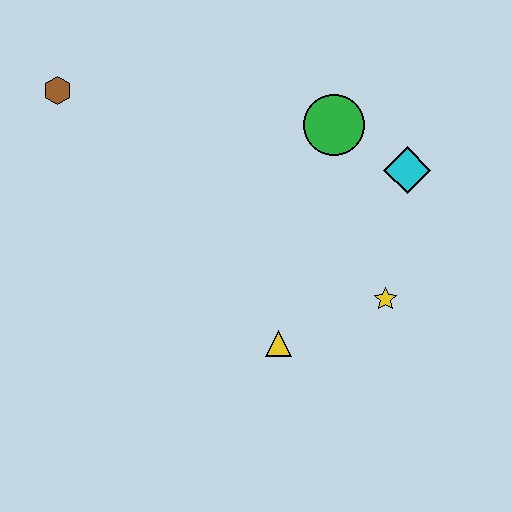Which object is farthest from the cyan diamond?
The brown hexagon is farthest from the cyan diamond.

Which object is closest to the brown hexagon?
The green circle is closest to the brown hexagon.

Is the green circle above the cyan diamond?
Yes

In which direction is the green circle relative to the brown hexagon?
The green circle is to the right of the brown hexagon.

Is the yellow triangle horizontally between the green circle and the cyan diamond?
No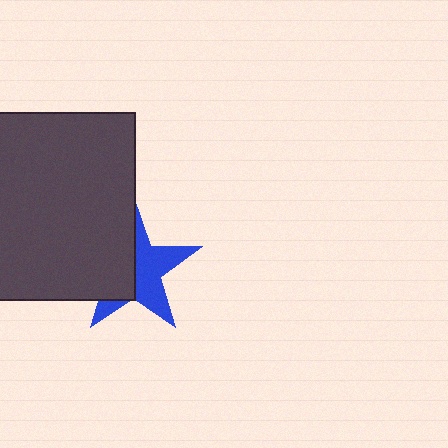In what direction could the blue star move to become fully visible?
The blue star could move right. That would shift it out from behind the dark gray rectangle entirely.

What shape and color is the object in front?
The object in front is a dark gray rectangle.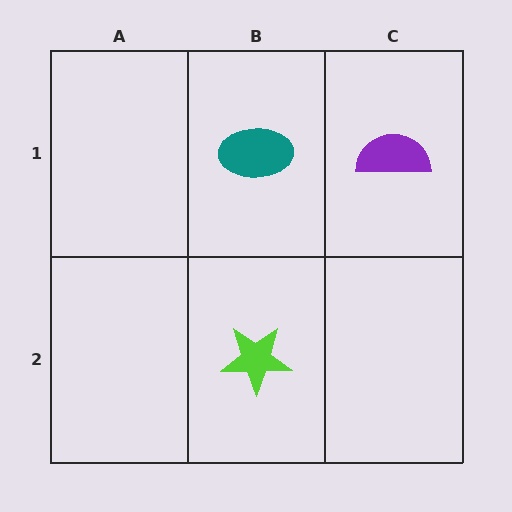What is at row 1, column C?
A purple semicircle.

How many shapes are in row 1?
2 shapes.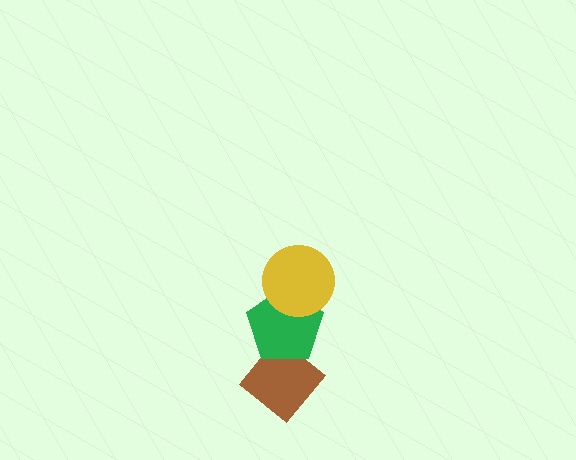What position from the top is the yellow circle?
The yellow circle is 1st from the top.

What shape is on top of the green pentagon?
The yellow circle is on top of the green pentagon.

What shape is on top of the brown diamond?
The green pentagon is on top of the brown diamond.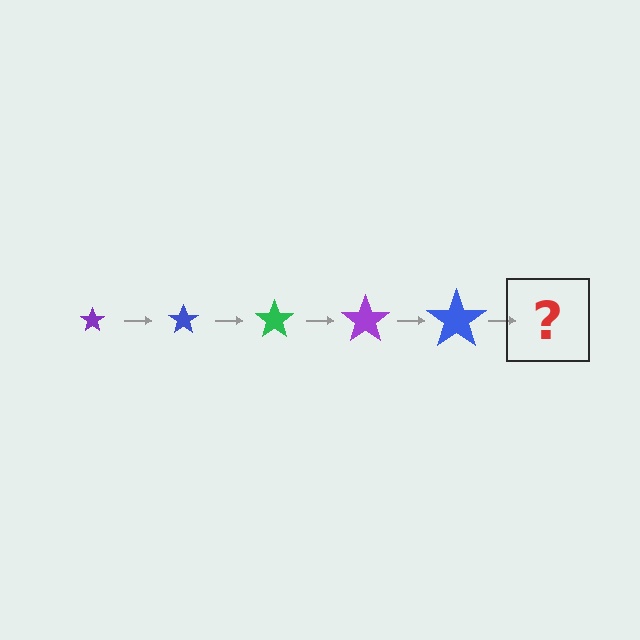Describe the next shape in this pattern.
It should be a green star, larger than the previous one.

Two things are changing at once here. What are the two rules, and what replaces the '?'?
The two rules are that the star grows larger each step and the color cycles through purple, blue, and green. The '?' should be a green star, larger than the previous one.